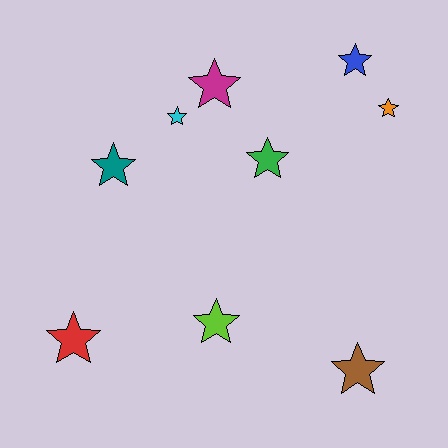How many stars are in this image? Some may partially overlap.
There are 9 stars.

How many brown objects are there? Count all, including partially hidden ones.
There is 1 brown object.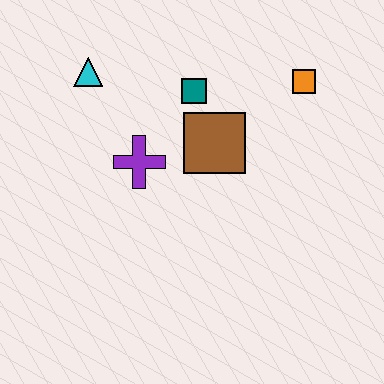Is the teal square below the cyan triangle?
Yes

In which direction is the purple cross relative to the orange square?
The purple cross is to the left of the orange square.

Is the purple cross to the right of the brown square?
No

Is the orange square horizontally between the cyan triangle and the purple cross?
No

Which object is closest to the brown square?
The teal square is closest to the brown square.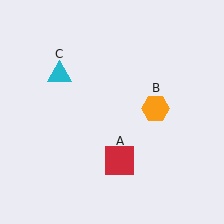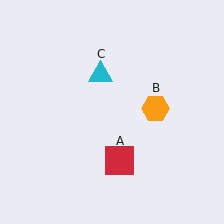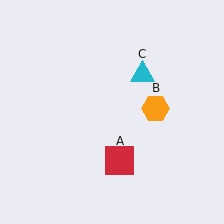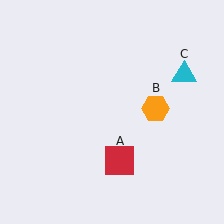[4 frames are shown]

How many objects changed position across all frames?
1 object changed position: cyan triangle (object C).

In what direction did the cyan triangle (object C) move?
The cyan triangle (object C) moved right.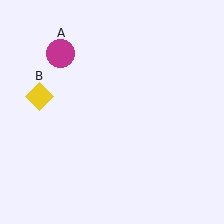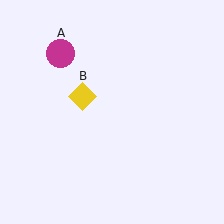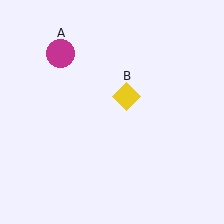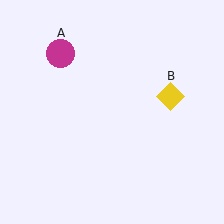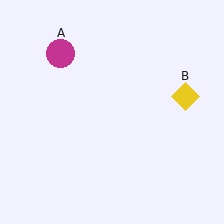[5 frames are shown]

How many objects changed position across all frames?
1 object changed position: yellow diamond (object B).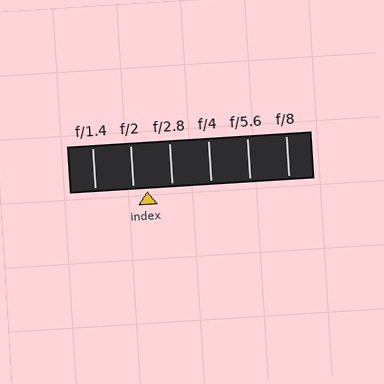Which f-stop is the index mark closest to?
The index mark is closest to f/2.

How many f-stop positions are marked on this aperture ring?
There are 6 f-stop positions marked.